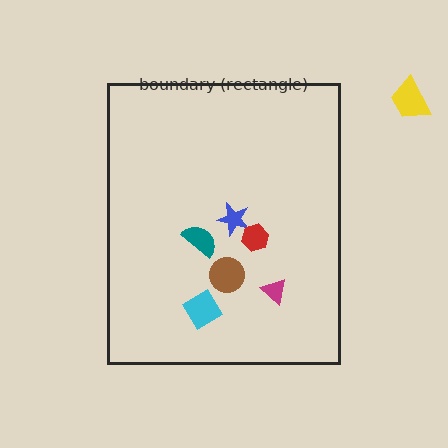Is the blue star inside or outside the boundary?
Inside.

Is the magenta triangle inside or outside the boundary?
Inside.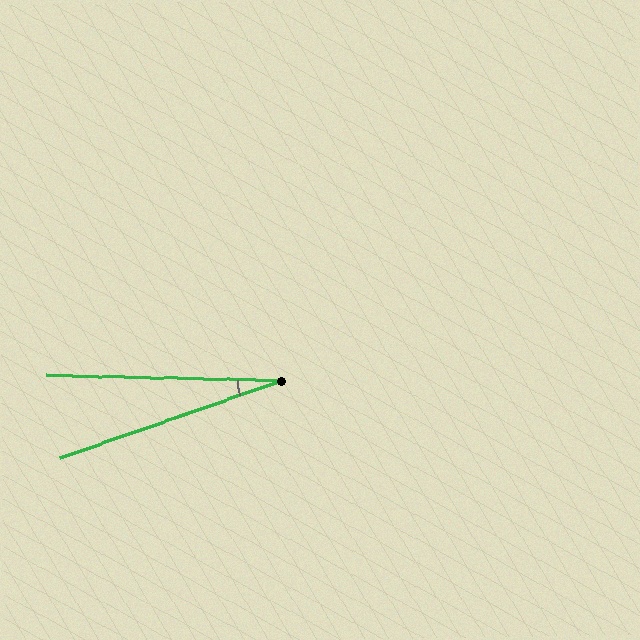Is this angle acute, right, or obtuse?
It is acute.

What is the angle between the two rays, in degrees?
Approximately 21 degrees.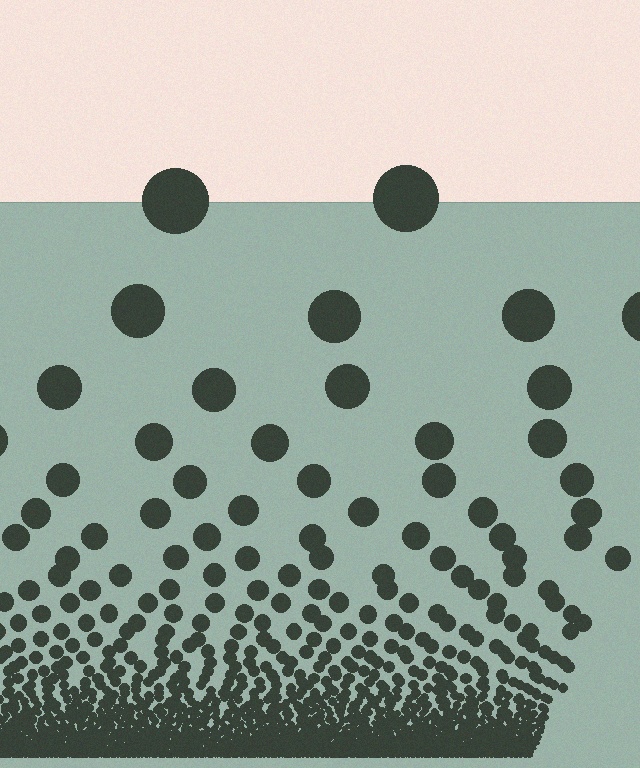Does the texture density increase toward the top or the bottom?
Density increases toward the bottom.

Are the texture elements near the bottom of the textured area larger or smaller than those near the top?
Smaller. The gradient is inverted — elements near the bottom are smaller and denser.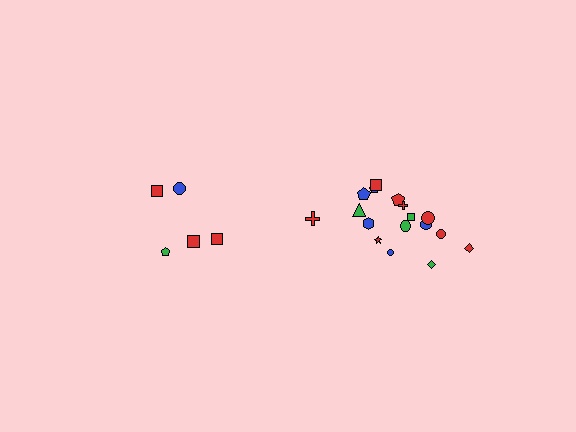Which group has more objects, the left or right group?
The right group.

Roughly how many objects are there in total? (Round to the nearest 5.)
Roughly 25 objects in total.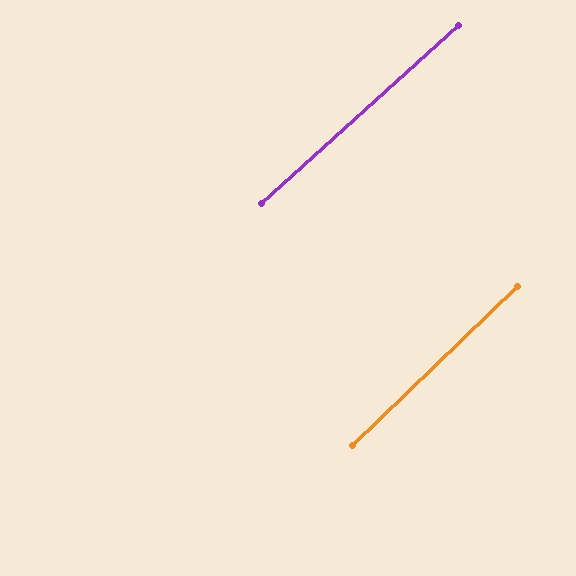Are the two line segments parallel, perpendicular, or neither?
Parallel — their directions differ by only 1.8°.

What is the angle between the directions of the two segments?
Approximately 2 degrees.